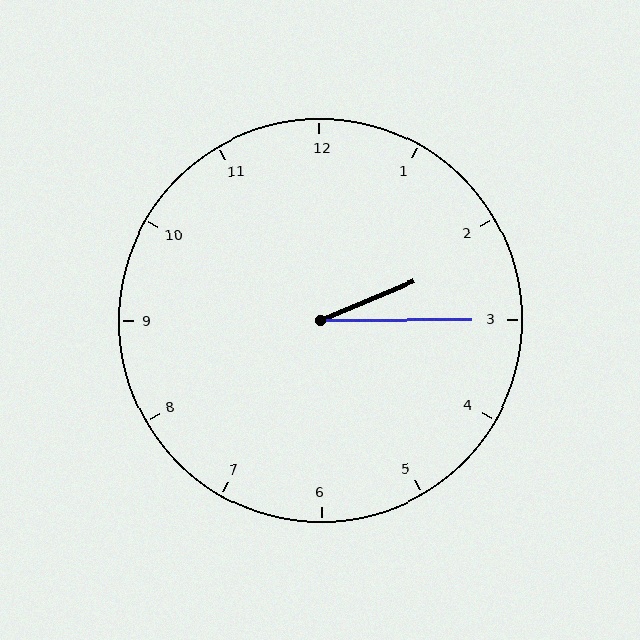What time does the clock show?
2:15.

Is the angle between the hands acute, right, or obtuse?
It is acute.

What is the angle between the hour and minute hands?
Approximately 22 degrees.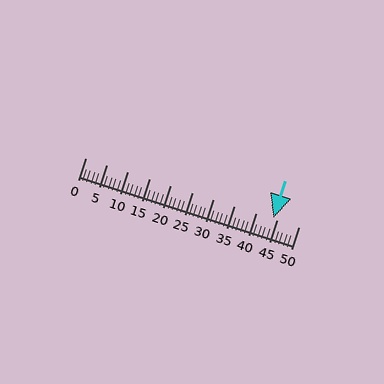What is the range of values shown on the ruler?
The ruler shows values from 0 to 50.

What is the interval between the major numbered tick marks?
The major tick marks are spaced 5 units apart.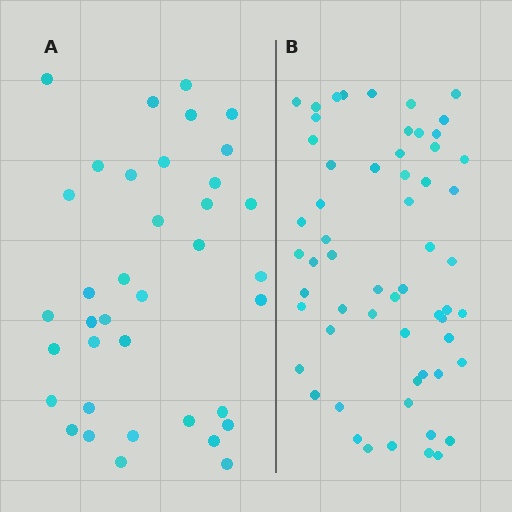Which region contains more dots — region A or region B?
Region B (the right region) has more dots.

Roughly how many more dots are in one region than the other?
Region B has approximately 20 more dots than region A.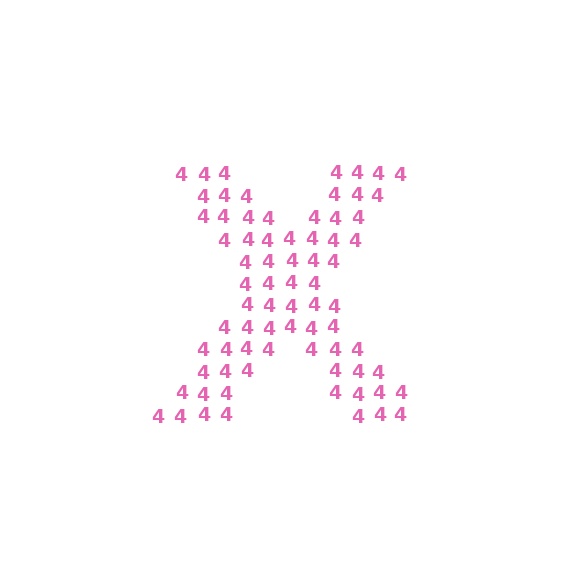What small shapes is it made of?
It is made of small digit 4's.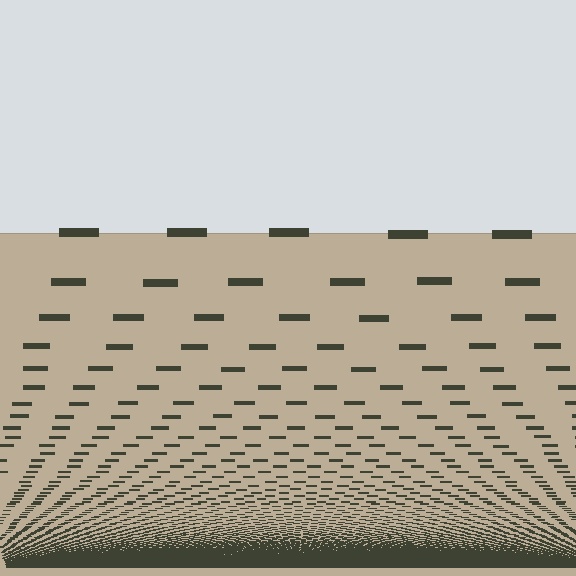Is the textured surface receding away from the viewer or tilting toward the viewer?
The surface appears to tilt toward the viewer. Texture elements get larger and sparser toward the top.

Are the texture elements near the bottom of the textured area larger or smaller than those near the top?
Smaller. The gradient is inverted — elements near the bottom are smaller and denser.